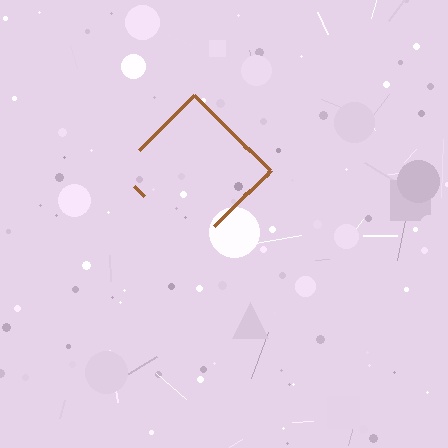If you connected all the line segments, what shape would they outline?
They would outline a diamond.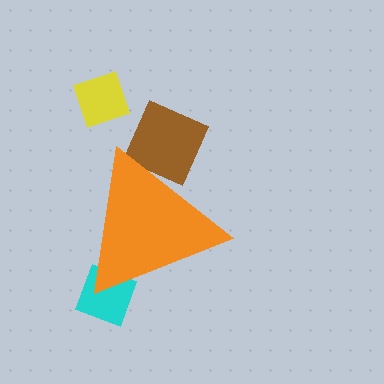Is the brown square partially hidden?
Yes, the brown square is partially hidden behind the orange triangle.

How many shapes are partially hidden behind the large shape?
2 shapes are partially hidden.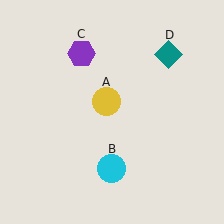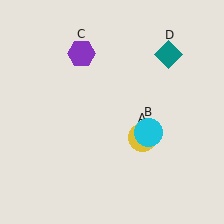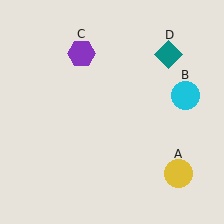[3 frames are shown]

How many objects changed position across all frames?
2 objects changed position: yellow circle (object A), cyan circle (object B).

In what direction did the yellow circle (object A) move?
The yellow circle (object A) moved down and to the right.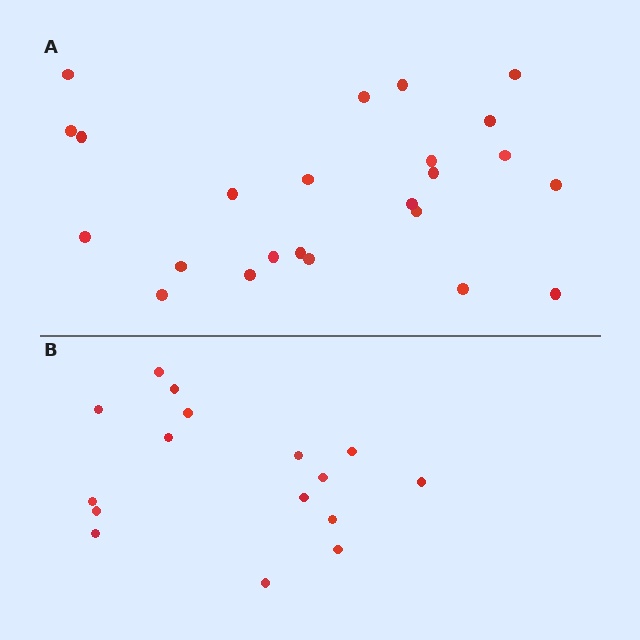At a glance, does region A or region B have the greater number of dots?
Region A (the top region) has more dots.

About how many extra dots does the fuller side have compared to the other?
Region A has roughly 8 or so more dots than region B.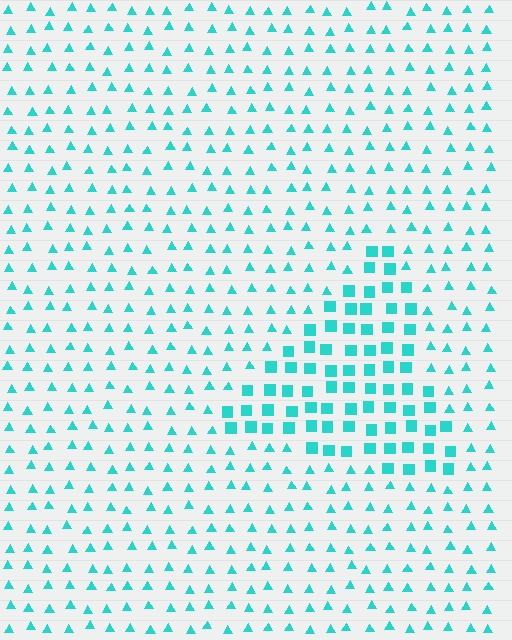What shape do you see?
I see a triangle.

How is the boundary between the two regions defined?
The boundary is defined by a change in element shape: squares inside vs. triangles outside. All elements share the same color and spacing.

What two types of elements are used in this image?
The image uses squares inside the triangle region and triangles outside it.